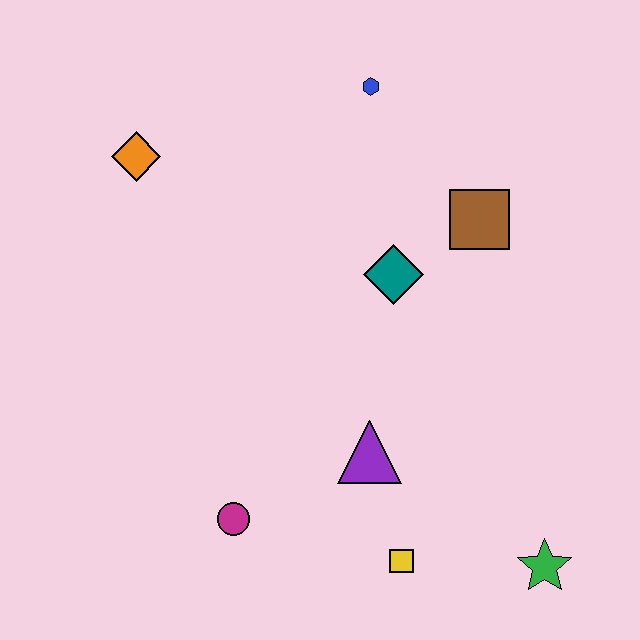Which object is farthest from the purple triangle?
The orange diamond is farthest from the purple triangle.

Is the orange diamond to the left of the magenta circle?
Yes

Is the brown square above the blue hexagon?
No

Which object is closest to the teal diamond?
The brown square is closest to the teal diamond.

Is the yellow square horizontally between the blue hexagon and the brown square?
Yes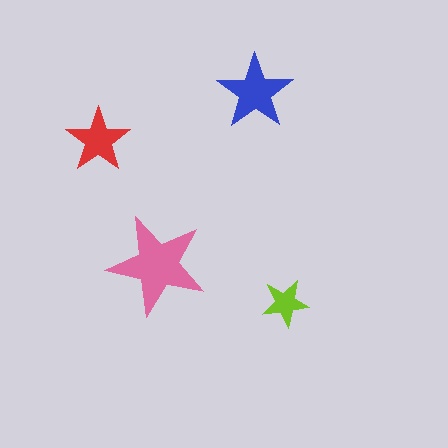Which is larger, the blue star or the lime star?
The blue one.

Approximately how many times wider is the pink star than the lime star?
About 2 times wider.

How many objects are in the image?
There are 4 objects in the image.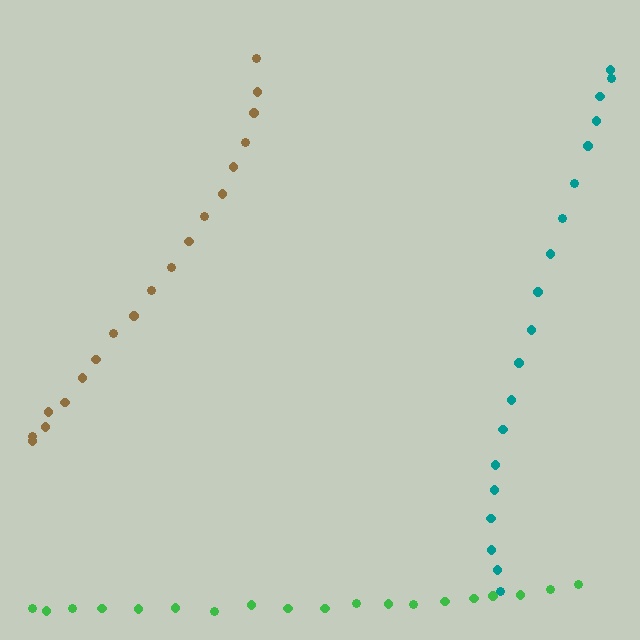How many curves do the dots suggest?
There are 3 distinct paths.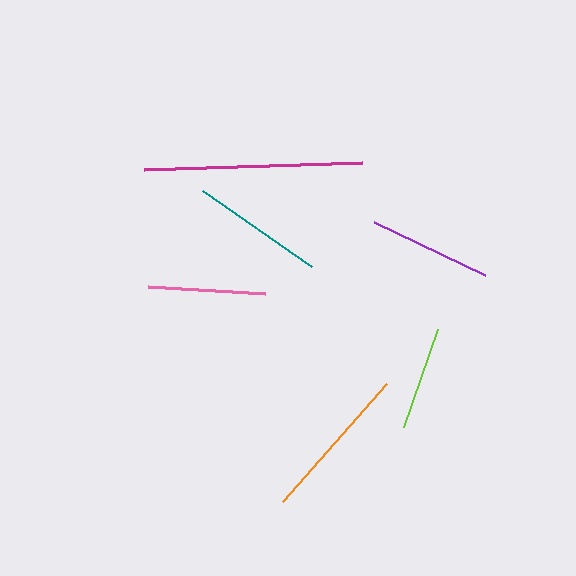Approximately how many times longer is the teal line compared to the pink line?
The teal line is approximately 1.1 times the length of the pink line.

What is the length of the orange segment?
The orange segment is approximately 157 pixels long.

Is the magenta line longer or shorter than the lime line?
The magenta line is longer than the lime line.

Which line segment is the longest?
The magenta line is the longest at approximately 218 pixels.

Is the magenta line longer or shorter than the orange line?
The magenta line is longer than the orange line.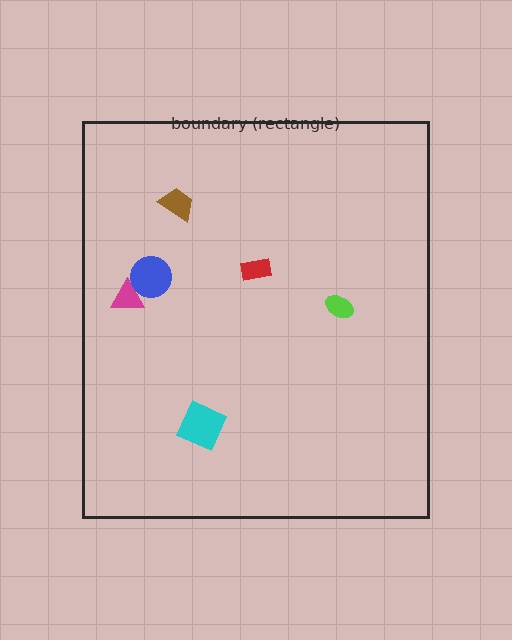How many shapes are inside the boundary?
6 inside, 0 outside.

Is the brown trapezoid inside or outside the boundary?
Inside.